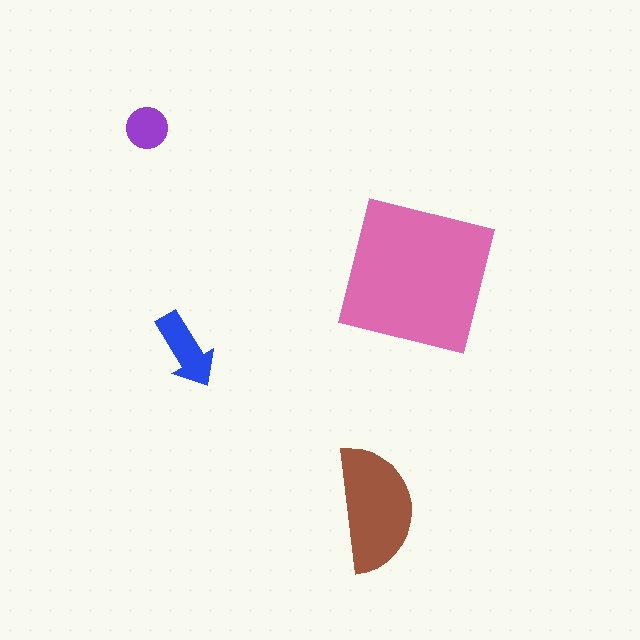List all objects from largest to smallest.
The pink square, the brown semicircle, the blue arrow, the purple circle.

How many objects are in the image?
There are 4 objects in the image.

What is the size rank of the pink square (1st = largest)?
1st.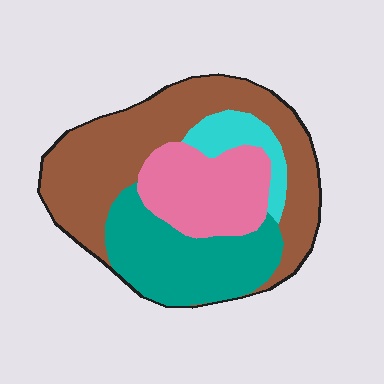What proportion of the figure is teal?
Teal takes up about one quarter (1/4) of the figure.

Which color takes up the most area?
Brown, at roughly 45%.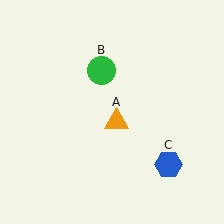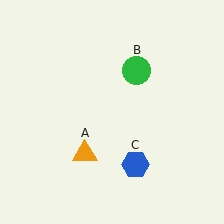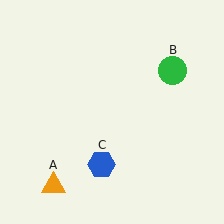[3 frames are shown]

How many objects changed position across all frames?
3 objects changed position: orange triangle (object A), green circle (object B), blue hexagon (object C).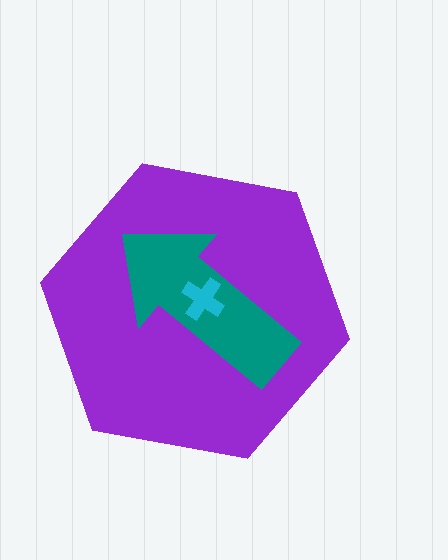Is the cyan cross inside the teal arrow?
Yes.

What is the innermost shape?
The cyan cross.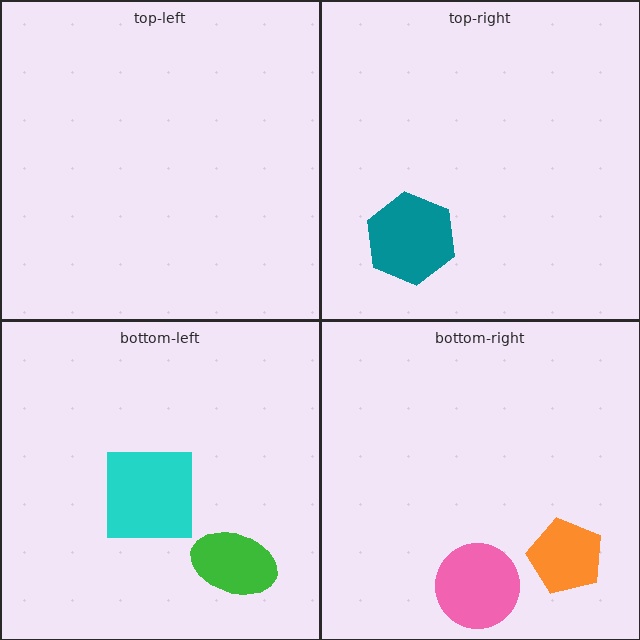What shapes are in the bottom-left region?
The cyan square, the green ellipse.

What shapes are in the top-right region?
The teal hexagon.